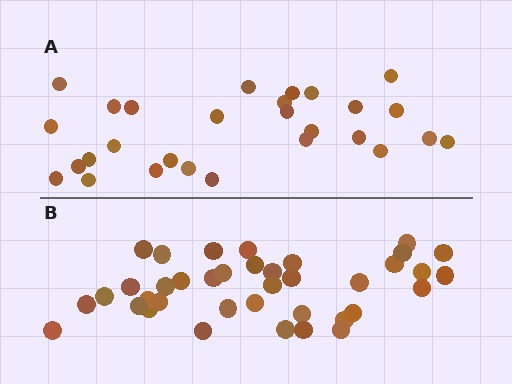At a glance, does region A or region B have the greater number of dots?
Region B (the bottom region) has more dots.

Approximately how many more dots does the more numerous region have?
Region B has roughly 10 or so more dots than region A.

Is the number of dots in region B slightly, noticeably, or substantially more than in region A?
Region B has noticeably more, but not dramatically so. The ratio is roughly 1.4 to 1.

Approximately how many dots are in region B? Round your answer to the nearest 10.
About 40 dots. (The exact count is 38, which rounds to 40.)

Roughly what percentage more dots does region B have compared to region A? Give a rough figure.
About 35% more.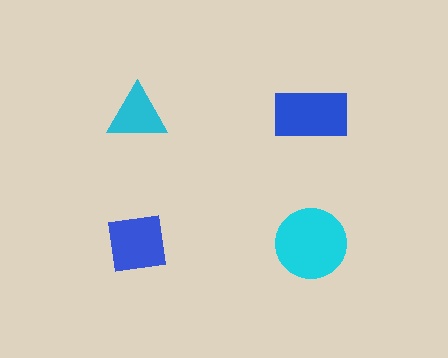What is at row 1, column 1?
A cyan triangle.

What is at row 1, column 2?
A blue rectangle.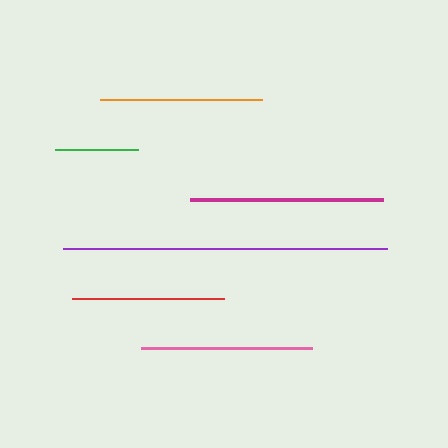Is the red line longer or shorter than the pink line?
The pink line is longer than the red line.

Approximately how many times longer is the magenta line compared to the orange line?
The magenta line is approximately 1.2 times the length of the orange line.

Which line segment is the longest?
The purple line is the longest at approximately 324 pixels.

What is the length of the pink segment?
The pink segment is approximately 171 pixels long.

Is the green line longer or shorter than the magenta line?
The magenta line is longer than the green line.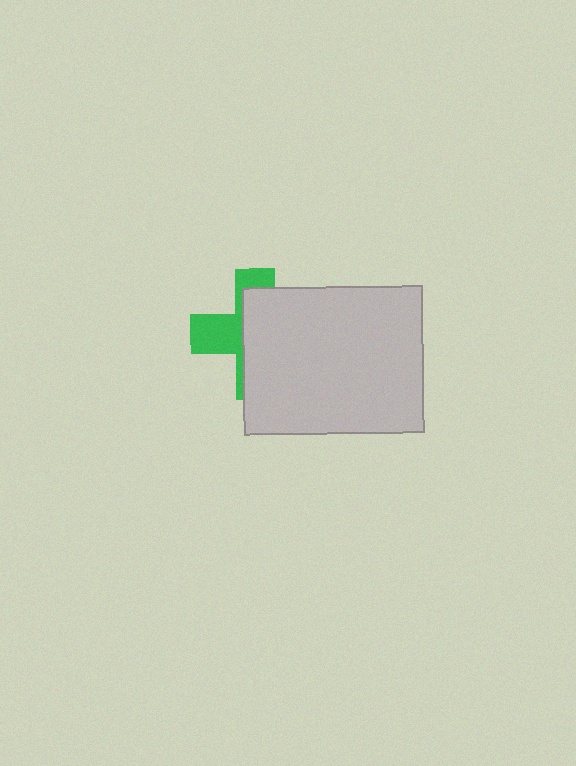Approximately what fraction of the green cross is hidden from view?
Roughly 61% of the green cross is hidden behind the light gray rectangle.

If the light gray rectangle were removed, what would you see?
You would see the complete green cross.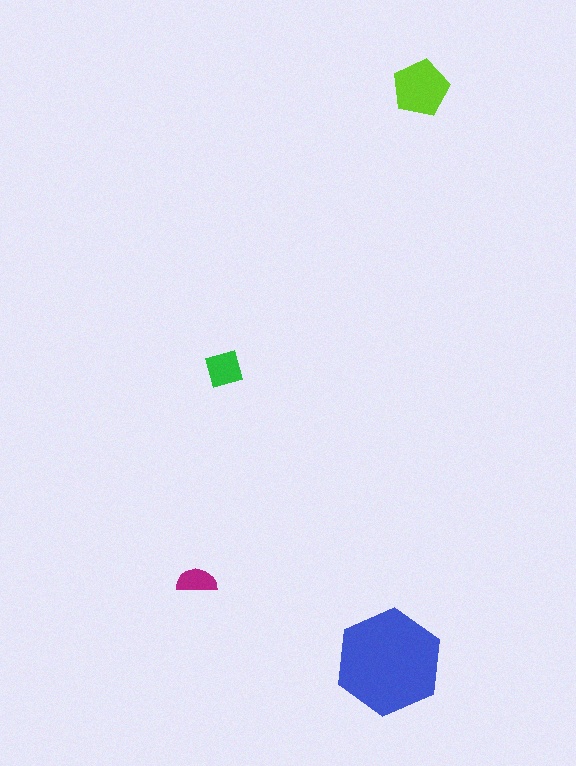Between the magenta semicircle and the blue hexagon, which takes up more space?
The blue hexagon.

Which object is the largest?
The blue hexagon.